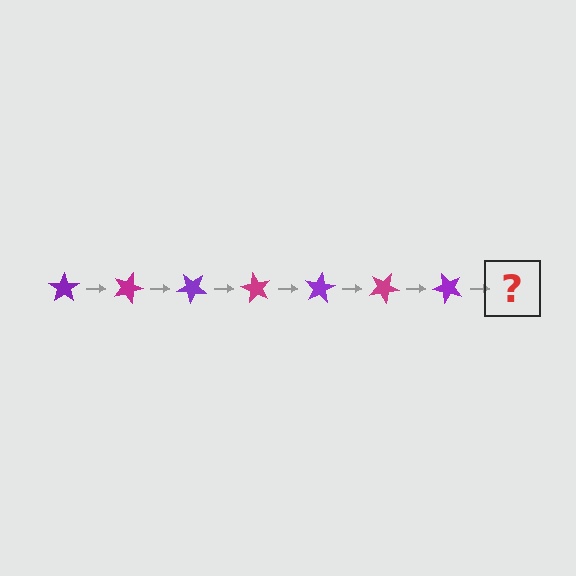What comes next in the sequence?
The next element should be a magenta star, rotated 140 degrees from the start.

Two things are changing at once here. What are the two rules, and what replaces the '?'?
The two rules are that it rotates 20 degrees each step and the color cycles through purple and magenta. The '?' should be a magenta star, rotated 140 degrees from the start.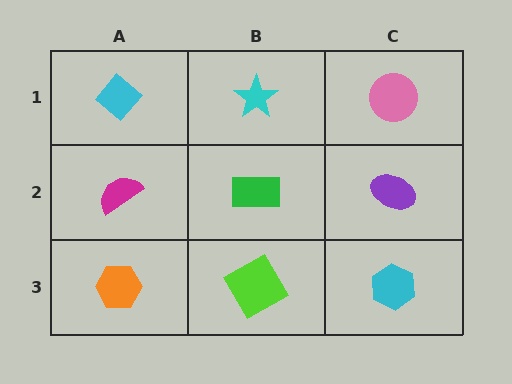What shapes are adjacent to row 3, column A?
A magenta semicircle (row 2, column A), a lime square (row 3, column B).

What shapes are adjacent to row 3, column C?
A purple ellipse (row 2, column C), a lime square (row 3, column B).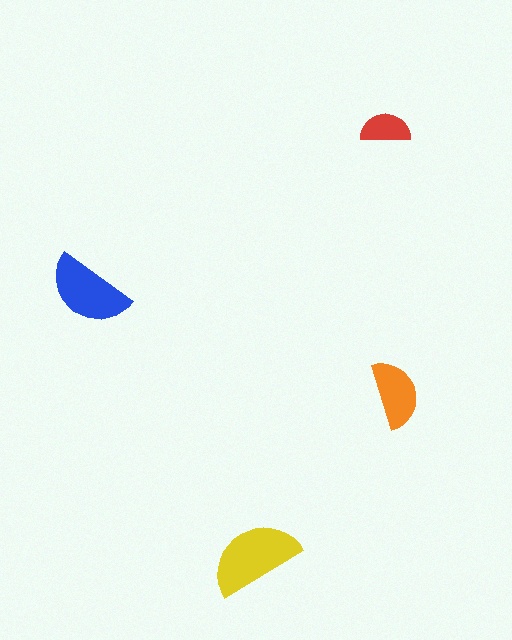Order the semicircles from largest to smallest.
the yellow one, the blue one, the orange one, the red one.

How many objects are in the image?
There are 4 objects in the image.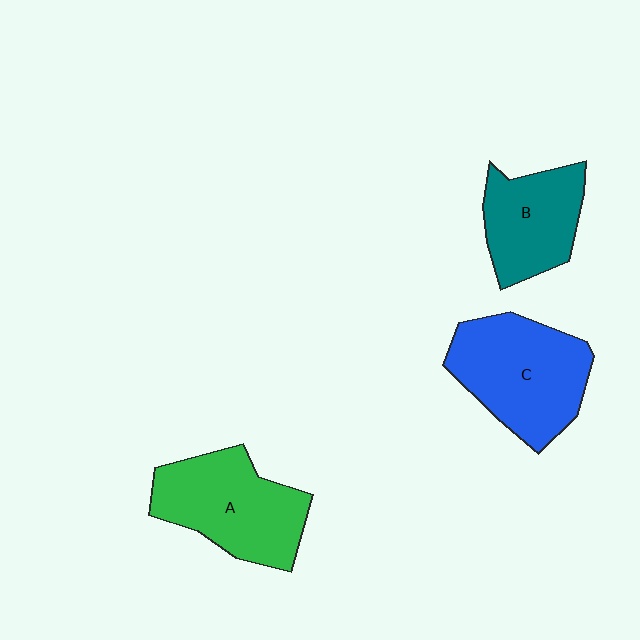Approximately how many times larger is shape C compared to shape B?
Approximately 1.4 times.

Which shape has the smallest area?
Shape B (teal).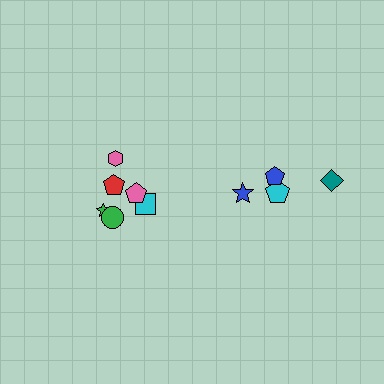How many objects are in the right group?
There are 4 objects.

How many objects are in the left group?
There are 6 objects.